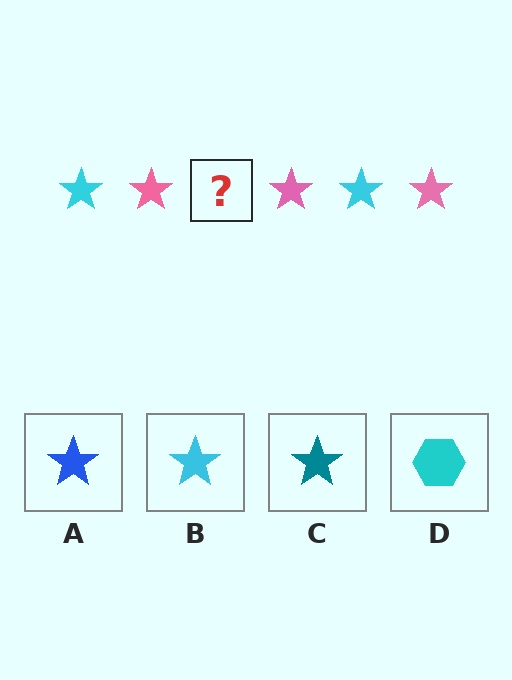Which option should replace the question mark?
Option B.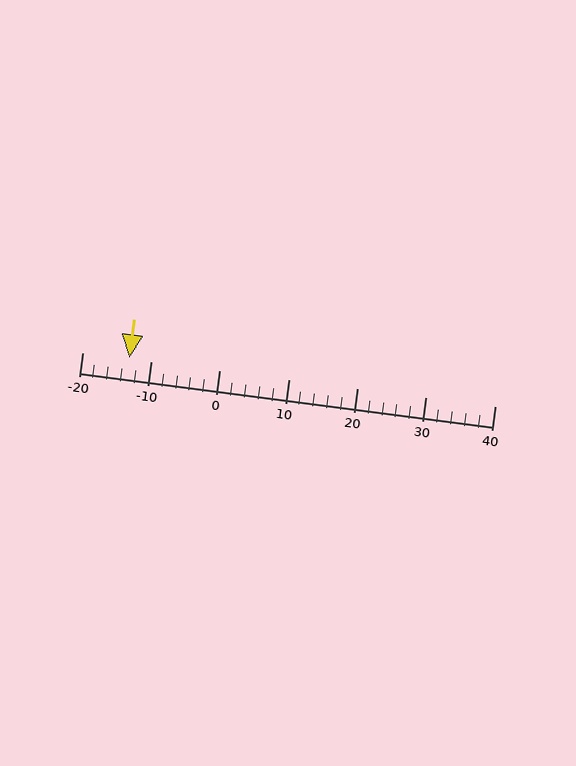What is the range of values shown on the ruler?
The ruler shows values from -20 to 40.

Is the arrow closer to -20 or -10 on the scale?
The arrow is closer to -10.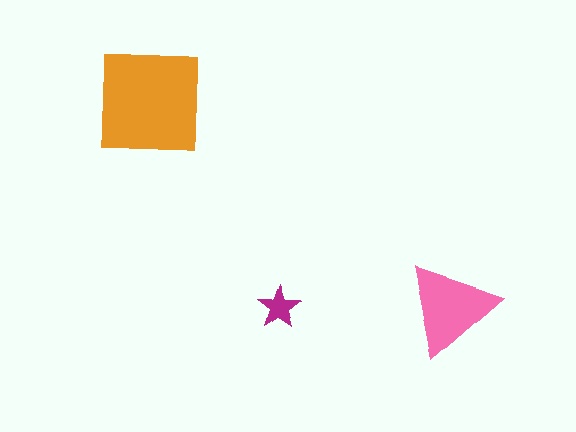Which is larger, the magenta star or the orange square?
The orange square.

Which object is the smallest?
The magenta star.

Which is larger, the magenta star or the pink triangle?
The pink triangle.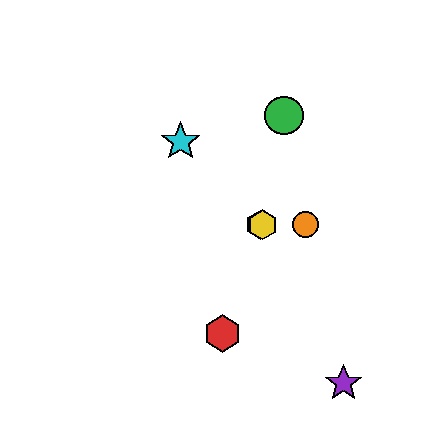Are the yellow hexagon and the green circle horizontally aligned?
No, the yellow hexagon is at y≈225 and the green circle is at y≈116.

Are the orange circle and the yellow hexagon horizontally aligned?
Yes, both are at y≈225.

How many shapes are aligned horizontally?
3 shapes (the blue hexagon, the yellow hexagon, the orange circle) are aligned horizontally.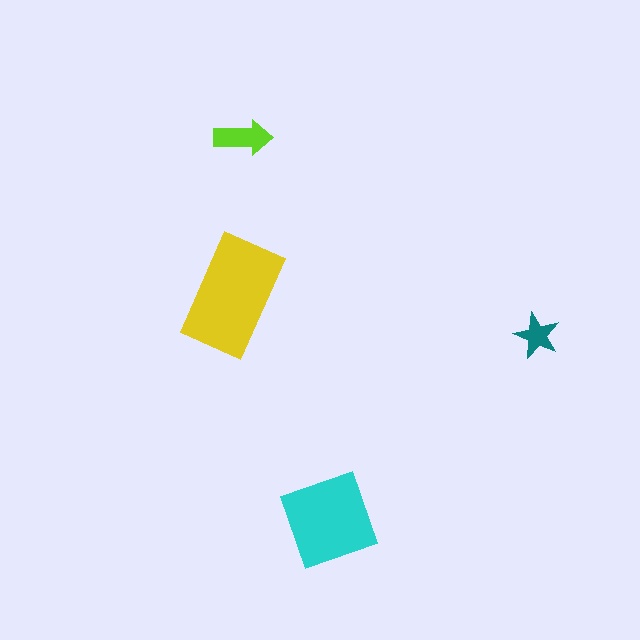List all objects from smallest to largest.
The teal star, the lime arrow, the cyan diamond, the yellow rectangle.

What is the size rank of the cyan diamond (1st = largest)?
2nd.